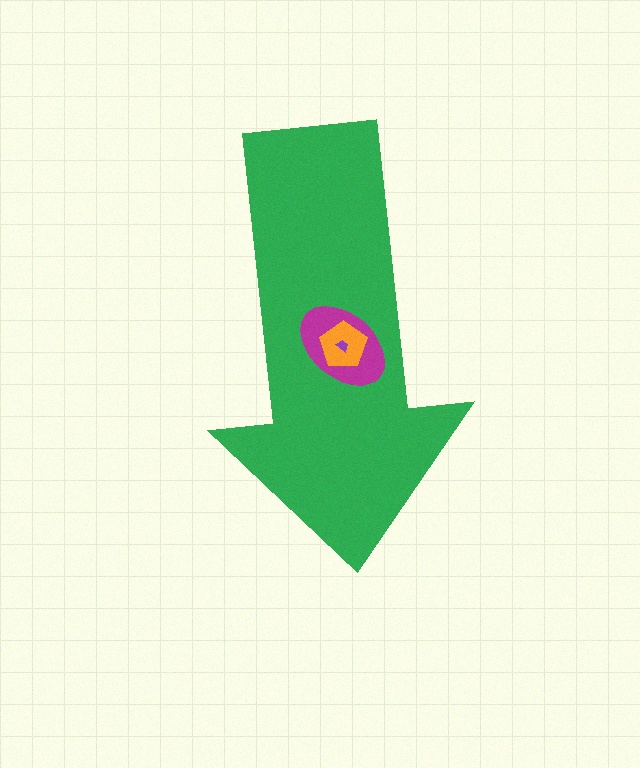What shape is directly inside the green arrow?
The magenta ellipse.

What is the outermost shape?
The green arrow.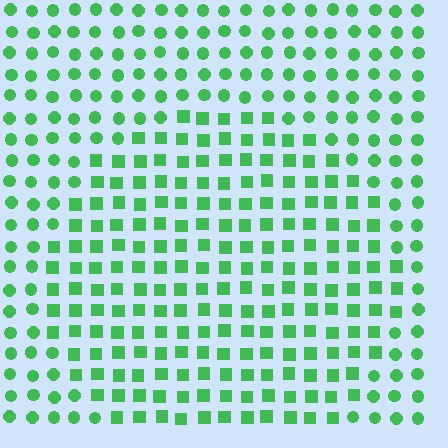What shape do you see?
I see a circle.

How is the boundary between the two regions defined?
The boundary is defined by a change in element shape: squares inside vs. circles outside. All elements share the same color and spacing.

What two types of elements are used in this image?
The image uses squares inside the circle region and circles outside it.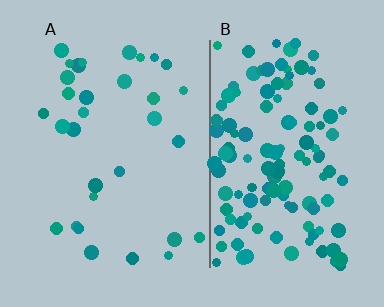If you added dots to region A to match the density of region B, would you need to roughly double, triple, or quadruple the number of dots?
Approximately quadruple.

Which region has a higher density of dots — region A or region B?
B (the right).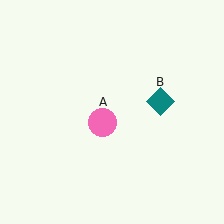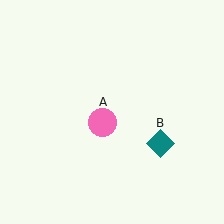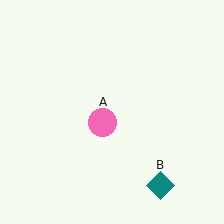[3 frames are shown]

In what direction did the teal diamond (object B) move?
The teal diamond (object B) moved down.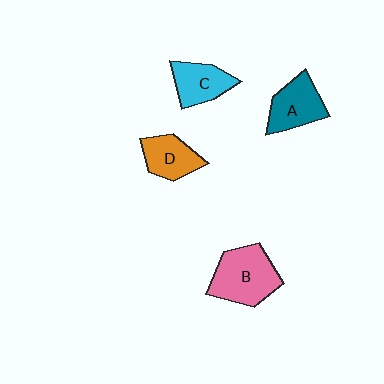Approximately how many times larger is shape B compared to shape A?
Approximately 1.4 times.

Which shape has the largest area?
Shape B (pink).